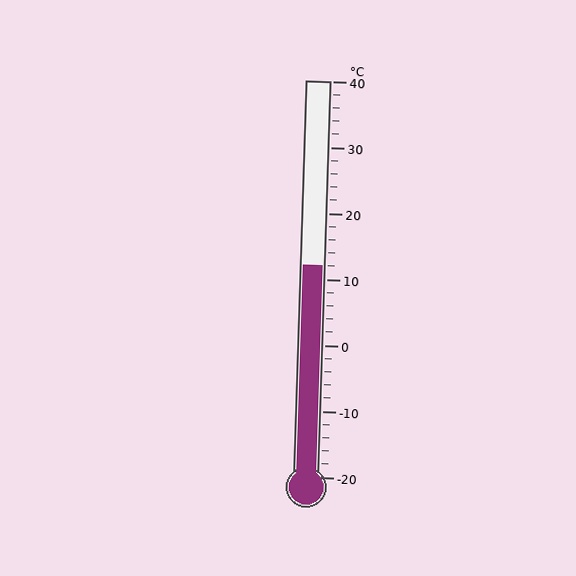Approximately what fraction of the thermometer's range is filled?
The thermometer is filled to approximately 55% of its range.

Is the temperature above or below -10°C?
The temperature is above -10°C.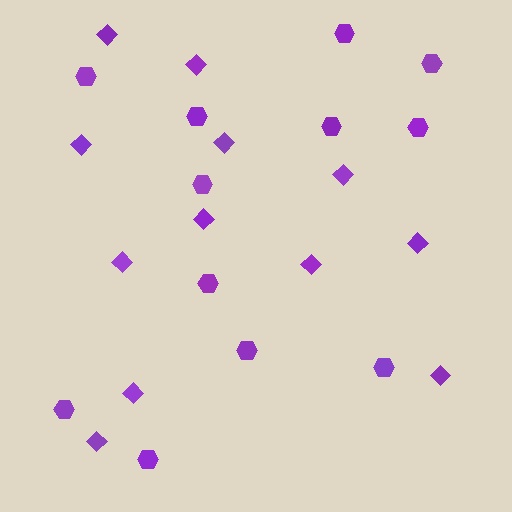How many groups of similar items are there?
There are 2 groups: one group of diamonds (12) and one group of hexagons (12).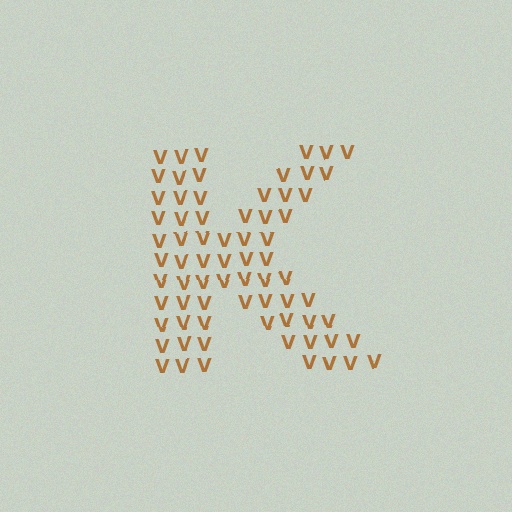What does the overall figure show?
The overall figure shows the letter K.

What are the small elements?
The small elements are letter V's.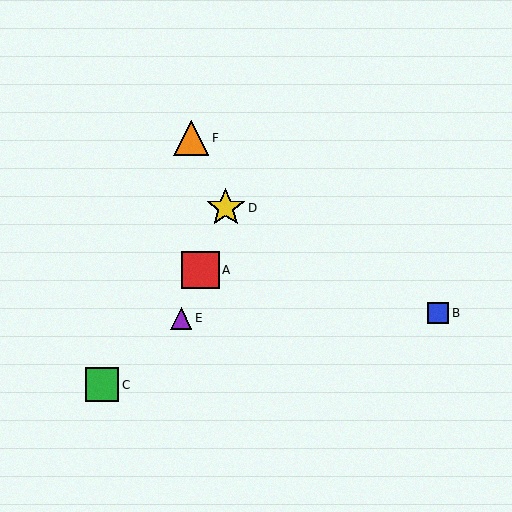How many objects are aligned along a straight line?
3 objects (A, D, E) are aligned along a straight line.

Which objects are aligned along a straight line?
Objects A, D, E are aligned along a straight line.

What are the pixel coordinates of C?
Object C is at (102, 385).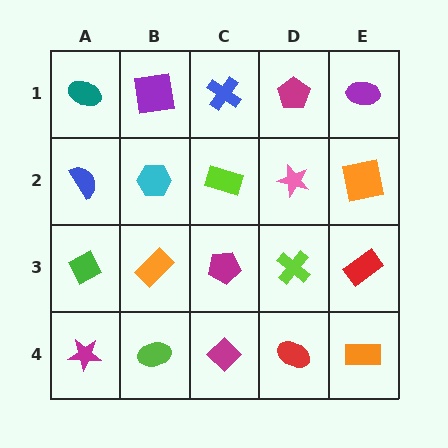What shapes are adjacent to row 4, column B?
An orange rectangle (row 3, column B), a magenta star (row 4, column A), a magenta diamond (row 4, column C).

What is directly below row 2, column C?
A magenta pentagon.